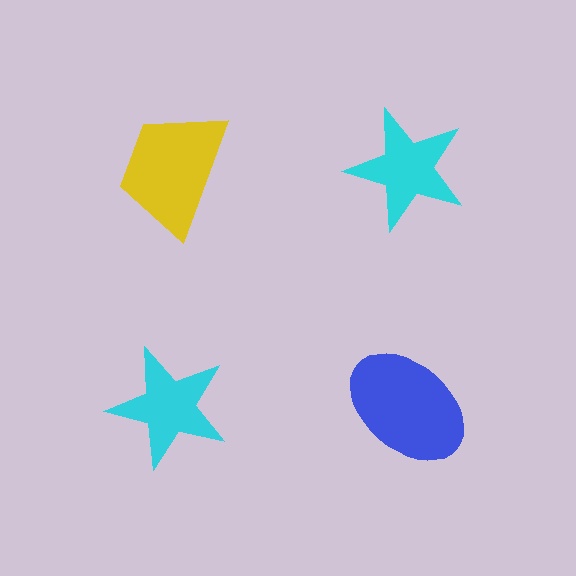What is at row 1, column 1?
A yellow trapezoid.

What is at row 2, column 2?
A blue ellipse.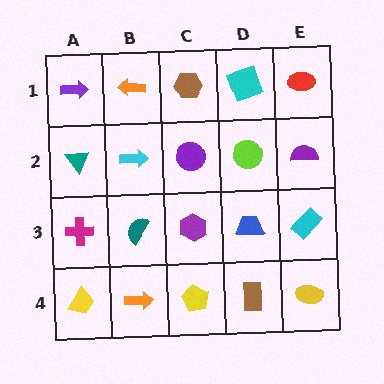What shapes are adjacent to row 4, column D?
A blue trapezoid (row 3, column D), a yellow pentagon (row 4, column C), a yellow ellipse (row 4, column E).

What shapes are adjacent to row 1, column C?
A purple circle (row 2, column C), an orange arrow (row 1, column B), a cyan square (row 1, column D).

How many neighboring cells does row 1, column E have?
2.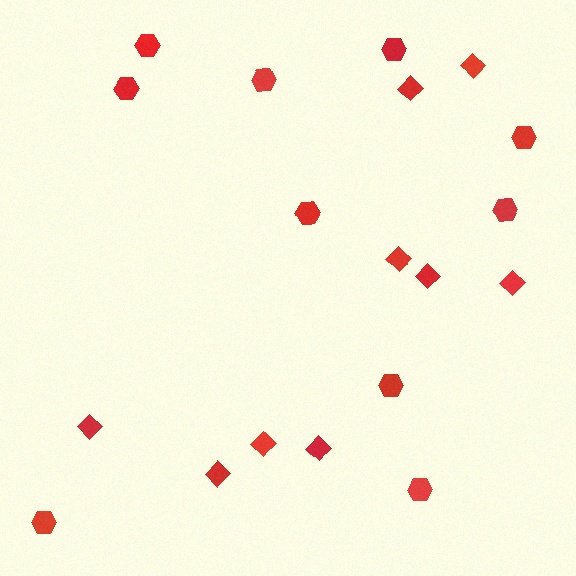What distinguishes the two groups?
There are 2 groups: one group of diamonds (9) and one group of hexagons (10).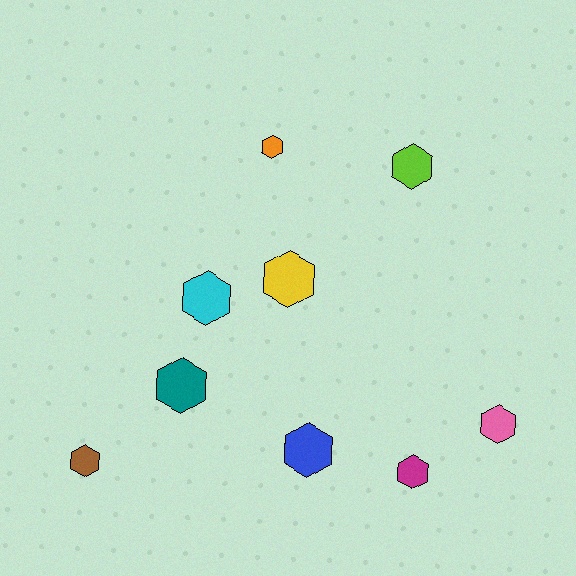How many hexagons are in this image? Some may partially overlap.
There are 9 hexagons.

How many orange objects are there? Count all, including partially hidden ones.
There is 1 orange object.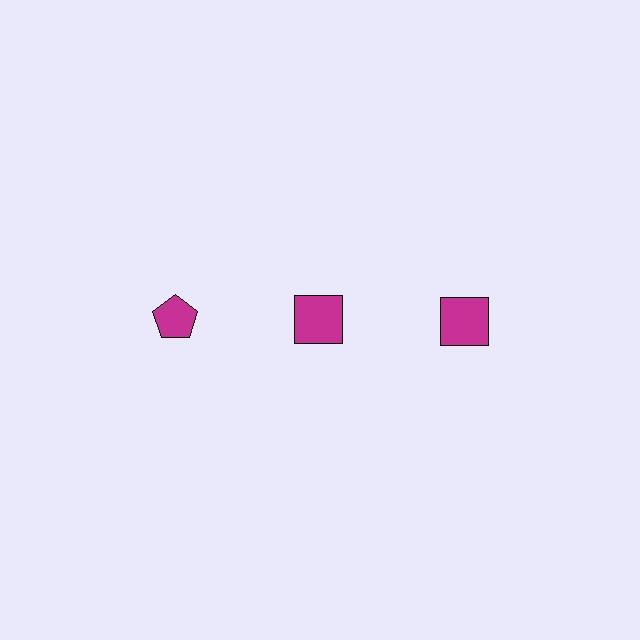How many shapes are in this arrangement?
There are 3 shapes arranged in a grid pattern.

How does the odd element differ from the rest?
It has a different shape: pentagon instead of square.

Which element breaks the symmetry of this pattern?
The magenta pentagon in the top row, leftmost column breaks the symmetry. All other shapes are magenta squares.